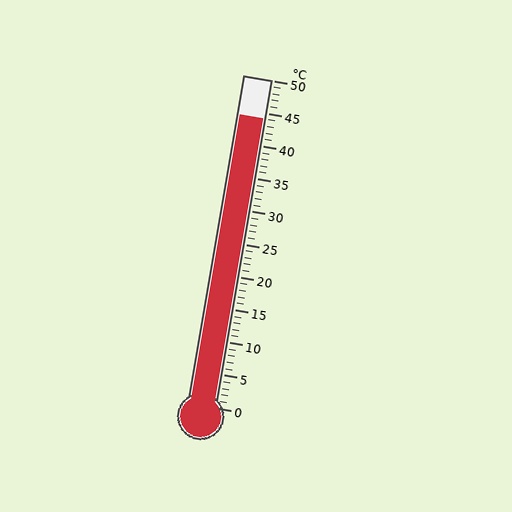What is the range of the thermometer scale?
The thermometer scale ranges from 0°C to 50°C.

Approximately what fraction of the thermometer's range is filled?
The thermometer is filled to approximately 90% of its range.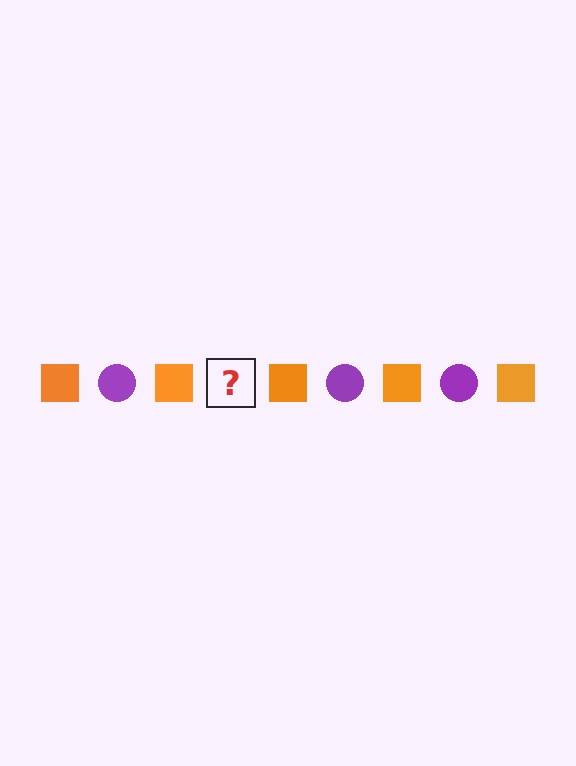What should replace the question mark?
The question mark should be replaced with a purple circle.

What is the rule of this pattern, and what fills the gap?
The rule is that the pattern alternates between orange square and purple circle. The gap should be filled with a purple circle.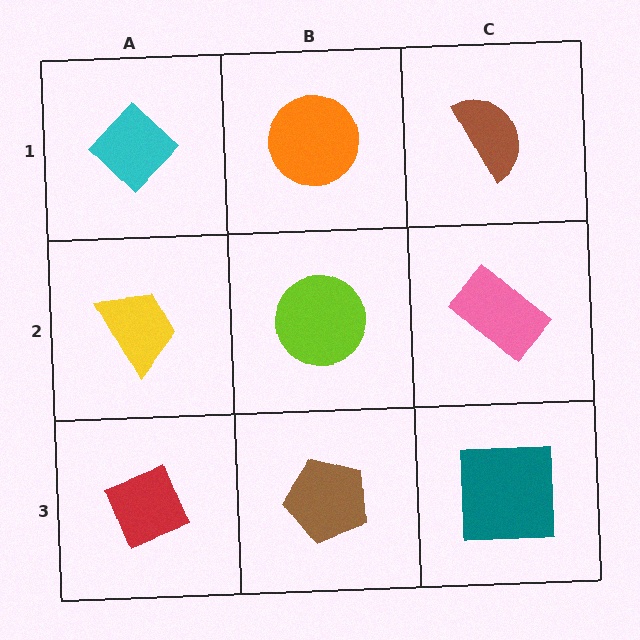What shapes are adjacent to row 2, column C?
A brown semicircle (row 1, column C), a teal square (row 3, column C), a lime circle (row 2, column B).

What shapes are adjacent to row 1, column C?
A pink rectangle (row 2, column C), an orange circle (row 1, column B).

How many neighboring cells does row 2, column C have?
3.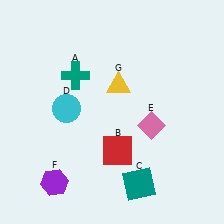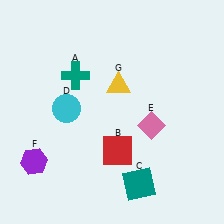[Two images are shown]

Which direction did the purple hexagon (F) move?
The purple hexagon (F) moved up.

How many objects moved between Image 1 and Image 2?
1 object moved between the two images.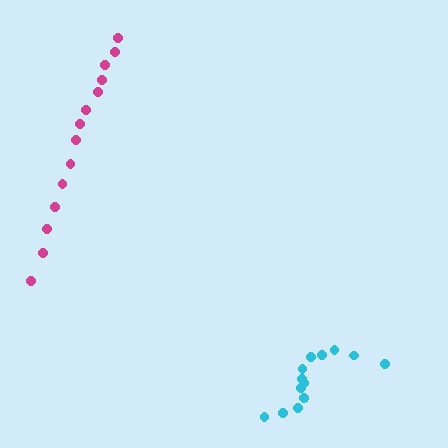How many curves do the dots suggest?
There are 2 distinct paths.